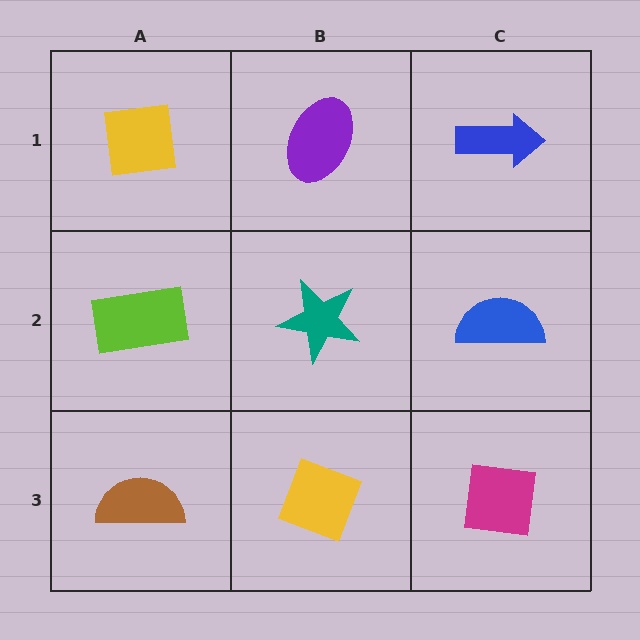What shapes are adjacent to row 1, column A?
A lime rectangle (row 2, column A), a purple ellipse (row 1, column B).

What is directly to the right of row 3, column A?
A yellow diamond.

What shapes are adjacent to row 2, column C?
A blue arrow (row 1, column C), a magenta square (row 3, column C), a teal star (row 2, column B).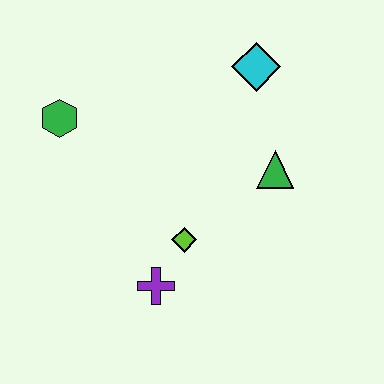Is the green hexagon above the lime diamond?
Yes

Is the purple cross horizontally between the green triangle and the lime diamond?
No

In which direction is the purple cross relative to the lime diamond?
The purple cross is below the lime diamond.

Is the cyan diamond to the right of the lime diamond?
Yes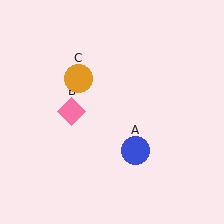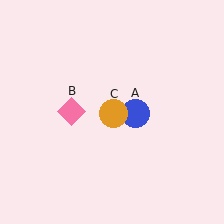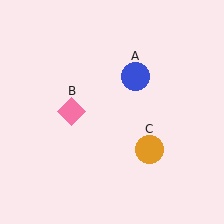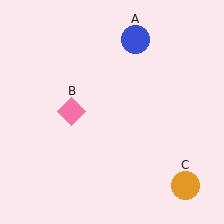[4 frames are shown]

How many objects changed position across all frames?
2 objects changed position: blue circle (object A), orange circle (object C).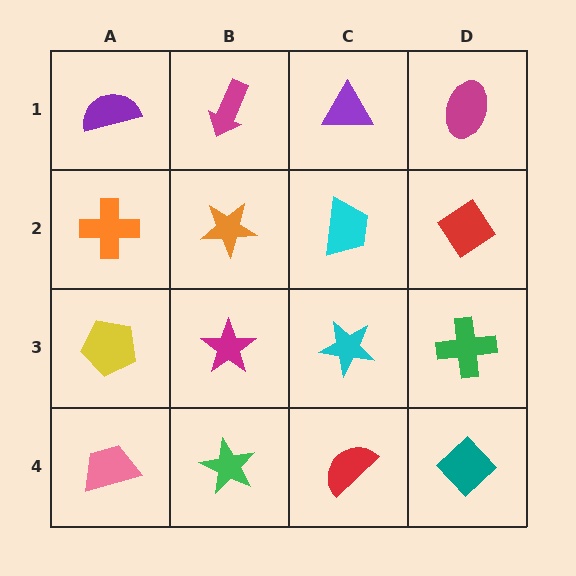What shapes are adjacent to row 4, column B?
A magenta star (row 3, column B), a pink trapezoid (row 4, column A), a red semicircle (row 4, column C).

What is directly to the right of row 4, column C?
A teal diamond.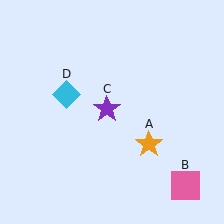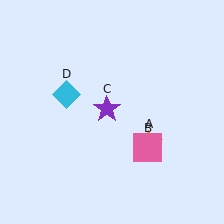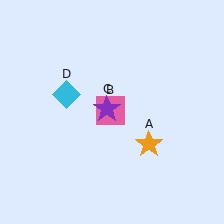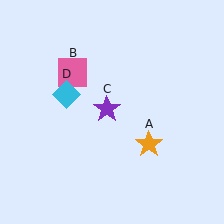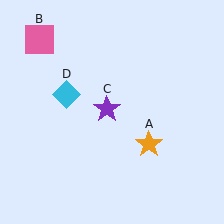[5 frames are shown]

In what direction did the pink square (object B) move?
The pink square (object B) moved up and to the left.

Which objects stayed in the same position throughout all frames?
Orange star (object A) and purple star (object C) and cyan diamond (object D) remained stationary.